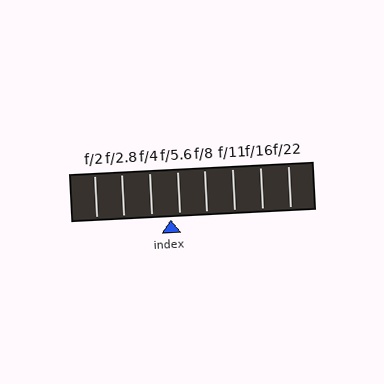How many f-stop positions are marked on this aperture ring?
There are 8 f-stop positions marked.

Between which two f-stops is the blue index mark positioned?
The index mark is between f/4 and f/5.6.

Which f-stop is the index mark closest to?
The index mark is closest to f/5.6.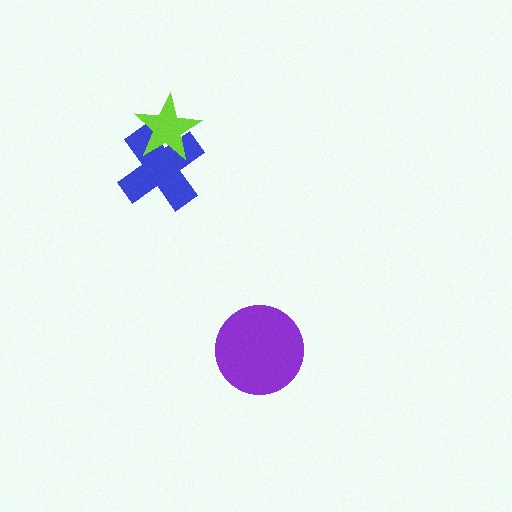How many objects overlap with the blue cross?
1 object overlaps with the blue cross.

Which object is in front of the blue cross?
The lime star is in front of the blue cross.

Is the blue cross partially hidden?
Yes, it is partially covered by another shape.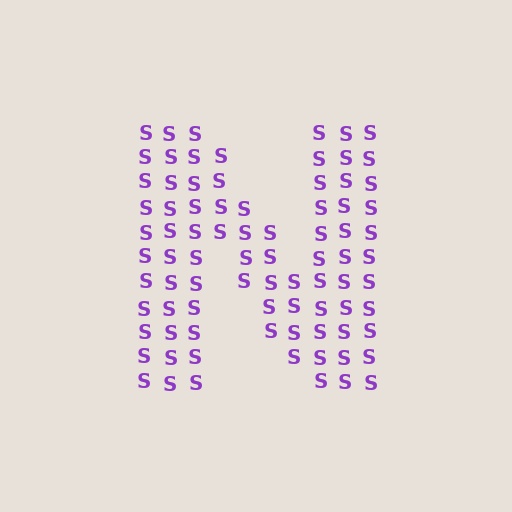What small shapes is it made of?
It is made of small letter S's.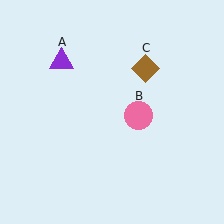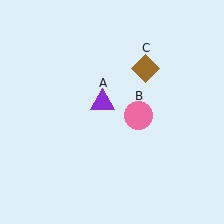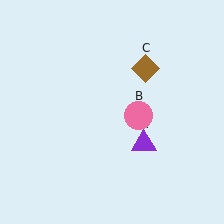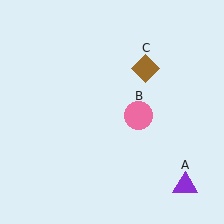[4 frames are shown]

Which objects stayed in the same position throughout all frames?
Pink circle (object B) and brown diamond (object C) remained stationary.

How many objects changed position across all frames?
1 object changed position: purple triangle (object A).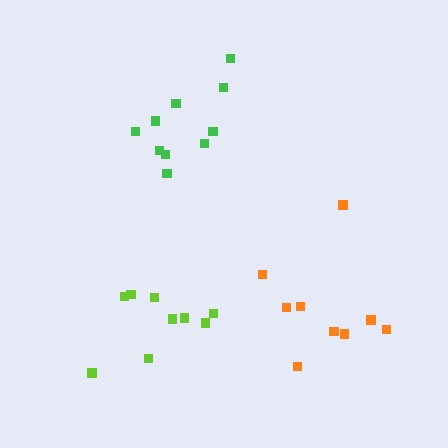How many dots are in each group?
Group 1: 9 dots, Group 2: 9 dots, Group 3: 10 dots (28 total).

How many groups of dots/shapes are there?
There are 3 groups.